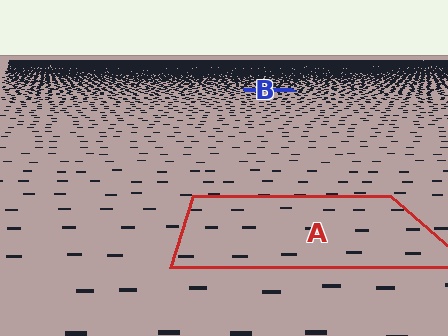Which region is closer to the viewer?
Region A is closer. The texture elements there are larger and more spread out.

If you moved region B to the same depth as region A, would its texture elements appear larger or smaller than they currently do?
They would appear larger. At a closer depth, the same texture elements are projected at a bigger on-screen size.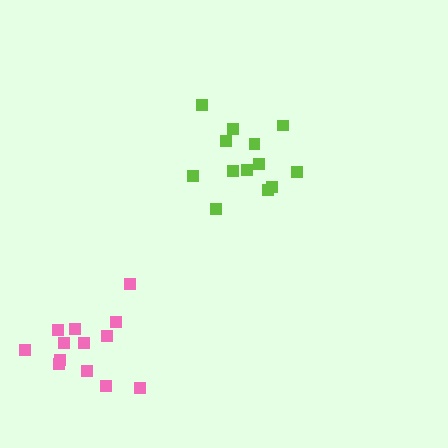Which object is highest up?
The lime cluster is topmost.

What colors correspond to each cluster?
The clusters are colored: lime, pink.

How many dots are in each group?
Group 1: 13 dots, Group 2: 13 dots (26 total).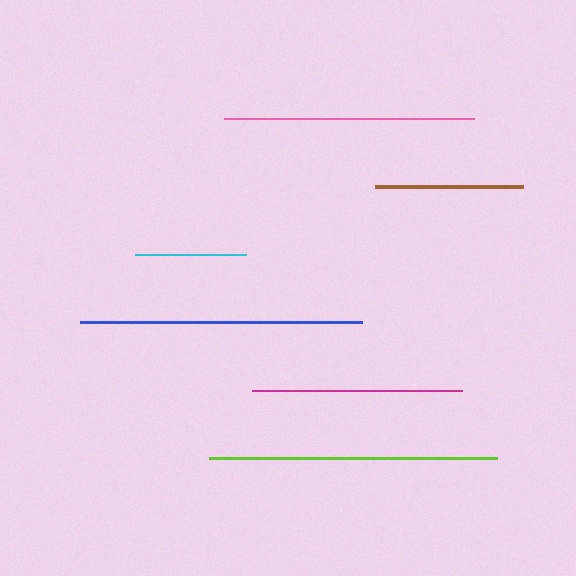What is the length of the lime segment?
The lime segment is approximately 288 pixels long.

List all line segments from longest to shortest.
From longest to shortest: lime, blue, pink, magenta, brown, cyan.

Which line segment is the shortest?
The cyan line is the shortest at approximately 111 pixels.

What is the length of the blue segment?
The blue segment is approximately 282 pixels long.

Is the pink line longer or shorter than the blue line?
The blue line is longer than the pink line.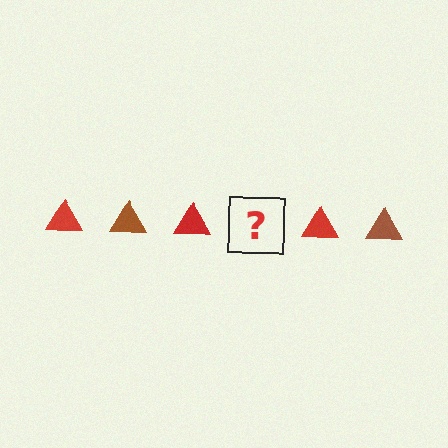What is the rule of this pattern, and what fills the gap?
The rule is that the pattern cycles through red, brown triangles. The gap should be filled with a brown triangle.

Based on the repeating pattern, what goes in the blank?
The blank should be a brown triangle.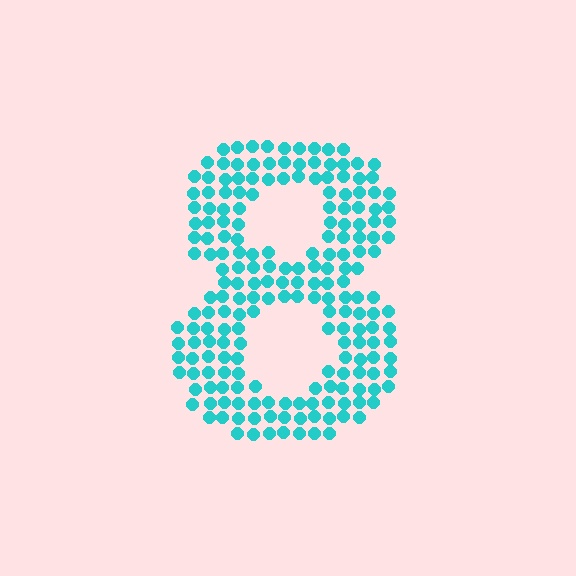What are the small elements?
The small elements are circles.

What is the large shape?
The large shape is the digit 8.